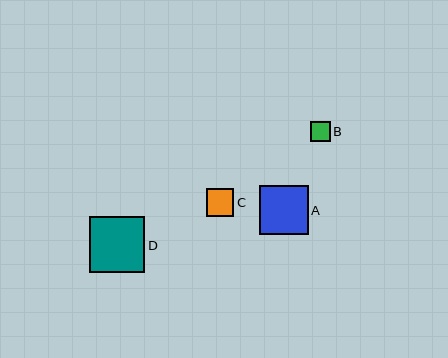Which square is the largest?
Square D is the largest with a size of approximately 56 pixels.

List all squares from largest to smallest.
From largest to smallest: D, A, C, B.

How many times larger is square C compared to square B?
Square C is approximately 1.4 times the size of square B.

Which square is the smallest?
Square B is the smallest with a size of approximately 20 pixels.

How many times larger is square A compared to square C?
Square A is approximately 1.8 times the size of square C.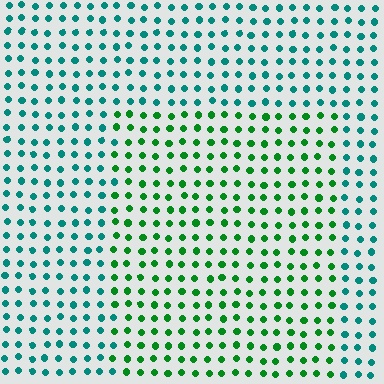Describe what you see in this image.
The image is filled with small teal elements in a uniform arrangement. A rectangle-shaped region is visible where the elements are tinted to a slightly different hue, forming a subtle color boundary.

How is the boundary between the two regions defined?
The boundary is defined purely by a slight shift in hue (about 44 degrees). Spacing, size, and orientation are identical on both sides.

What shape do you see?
I see a rectangle.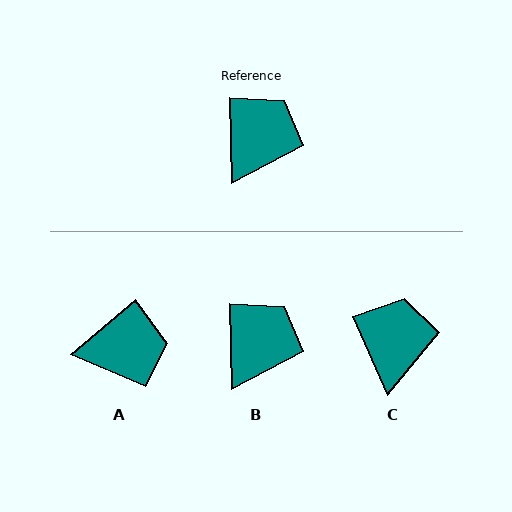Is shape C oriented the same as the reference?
No, it is off by about 22 degrees.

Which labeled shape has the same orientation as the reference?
B.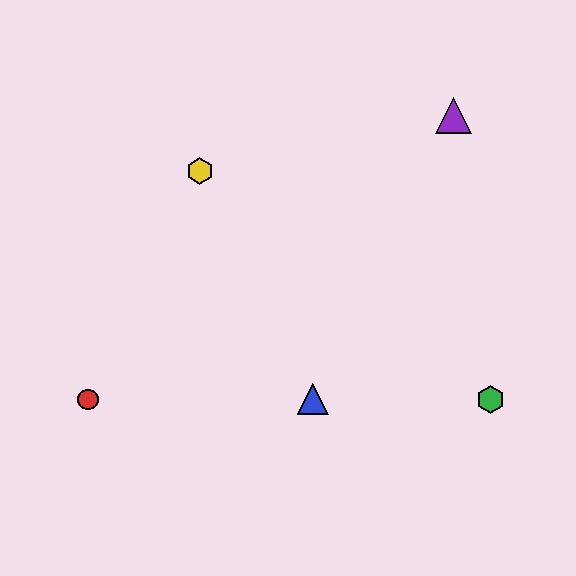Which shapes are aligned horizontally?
The red circle, the blue triangle, the green hexagon are aligned horizontally.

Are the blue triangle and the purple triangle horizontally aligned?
No, the blue triangle is at y≈399 and the purple triangle is at y≈115.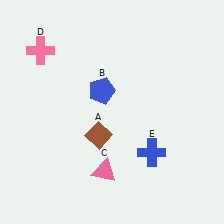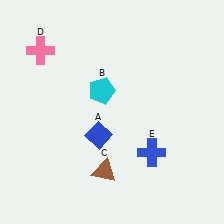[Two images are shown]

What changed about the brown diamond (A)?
In Image 1, A is brown. In Image 2, it changed to blue.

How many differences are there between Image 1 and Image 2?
There are 3 differences between the two images.